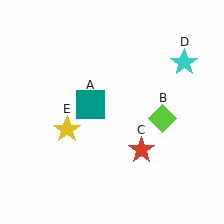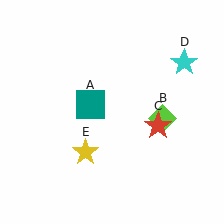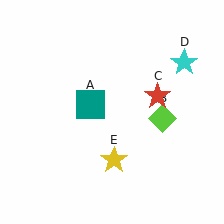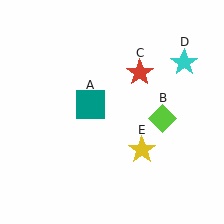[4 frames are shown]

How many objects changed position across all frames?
2 objects changed position: red star (object C), yellow star (object E).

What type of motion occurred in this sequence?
The red star (object C), yellow star (object E) rotated counterclockwise around the center of the scene.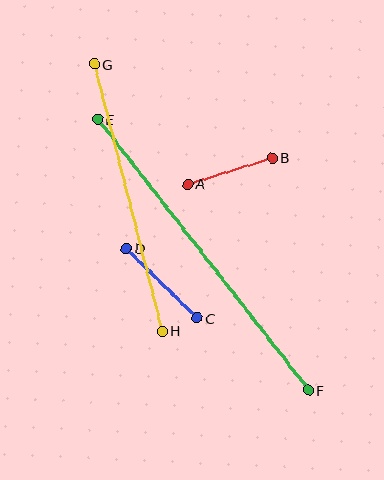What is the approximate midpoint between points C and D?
The midpoint is at approximately (162, 283) pixels.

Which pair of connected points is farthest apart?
Points E and F are farthest apart.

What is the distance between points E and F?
The distance is approximately 343 pixels.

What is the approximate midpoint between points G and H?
The midpoint is at approximately (128, 197) pixels.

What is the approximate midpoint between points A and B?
The midpoint is at approximately (230, 171) pixels.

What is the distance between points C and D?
The distance is approximately 99 pixels.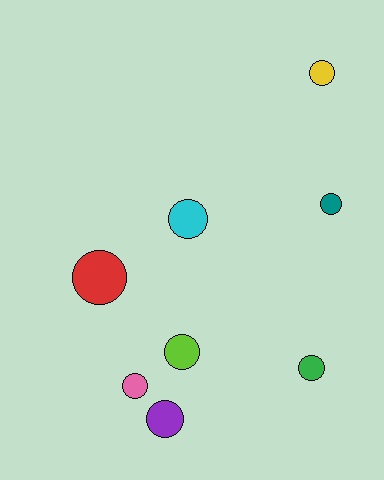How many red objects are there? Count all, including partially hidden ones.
There is 1 red object.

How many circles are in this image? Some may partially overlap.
There are 8 circles.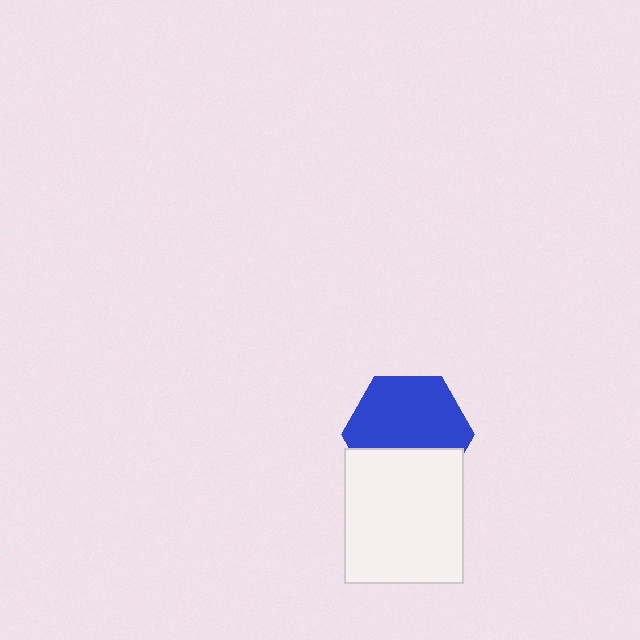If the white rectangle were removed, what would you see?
You would see the complete blue hexagon.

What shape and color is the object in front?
The object in front is a white rectangle.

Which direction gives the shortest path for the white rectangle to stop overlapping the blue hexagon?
Moving down gives the shortest separation.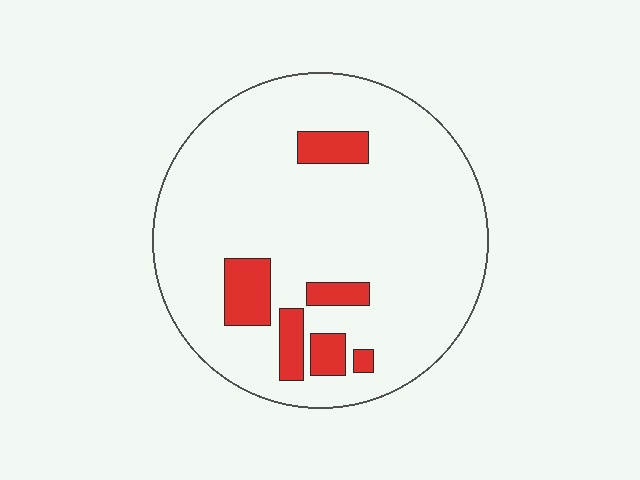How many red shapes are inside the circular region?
6.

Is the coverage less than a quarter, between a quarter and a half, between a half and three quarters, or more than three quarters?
Less than a quarter.